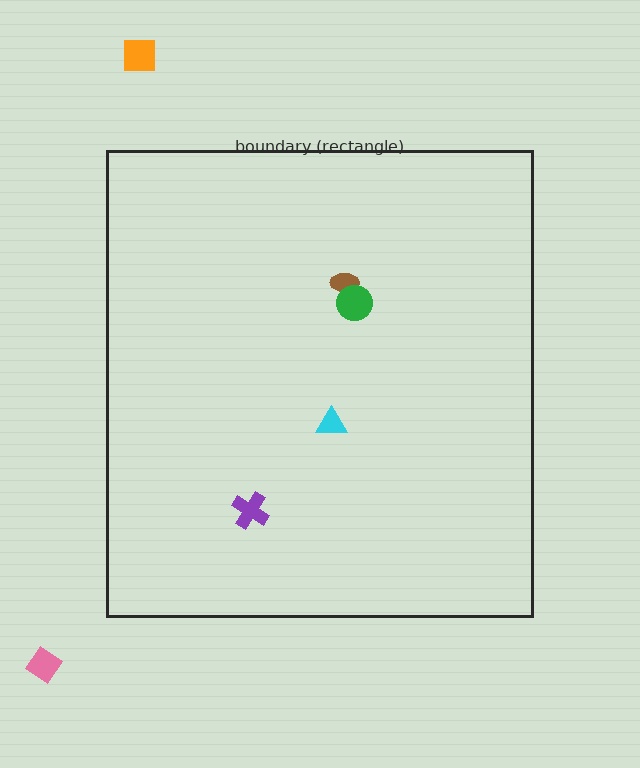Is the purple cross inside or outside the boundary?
Inside.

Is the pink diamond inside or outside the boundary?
Outside.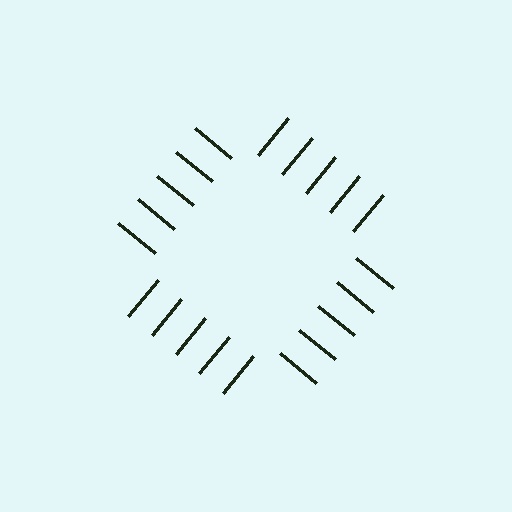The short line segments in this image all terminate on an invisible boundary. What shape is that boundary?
An illusory square — the line segments terminate on its edges but no continuous stroke is drawn.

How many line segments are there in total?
20 — 5 along each of the 4 edges.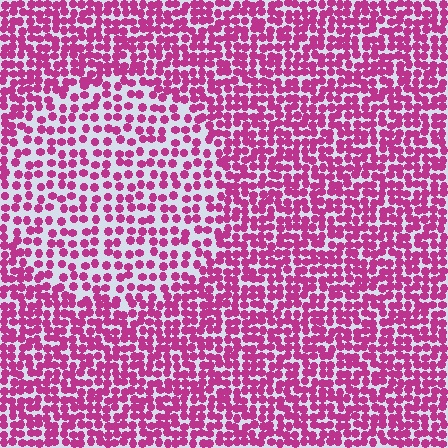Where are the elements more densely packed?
The elements are more densely packed outside the circle boundary.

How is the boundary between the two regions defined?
The boundary is defined by a change in element density (approximately 1.7x ratio). All elements are the same color, size, and shape.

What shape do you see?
I see a circle.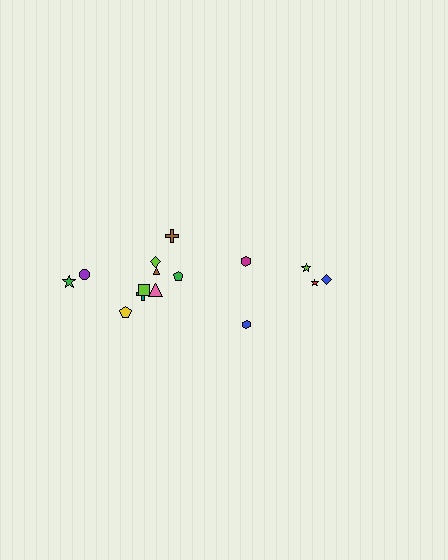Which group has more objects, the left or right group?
The left group.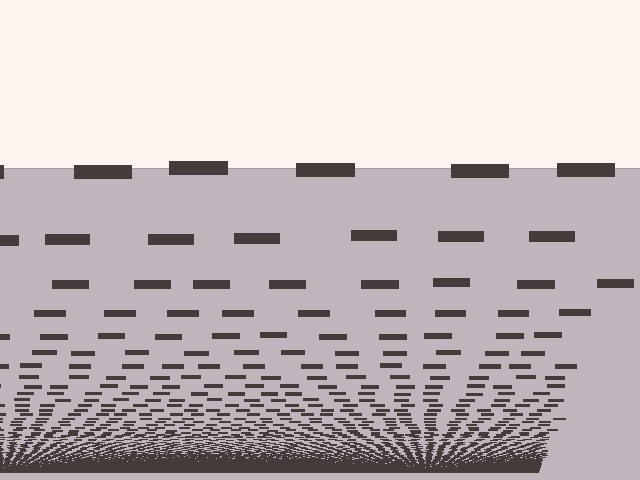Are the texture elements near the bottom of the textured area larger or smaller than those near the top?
Smaller. The gradient is inverted — elements near the bottom are smaller and denser.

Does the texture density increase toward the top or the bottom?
Density increases toward the bottom.